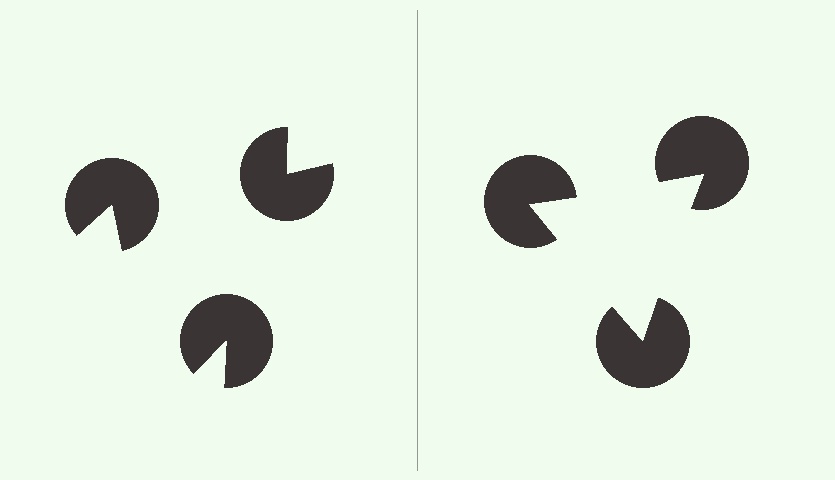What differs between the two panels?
The pac-man discs are positioned identically on both sides; only the wedge orientations differ. On the right they align to a triangle; on the left they are misaligned.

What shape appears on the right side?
An illusory triangle.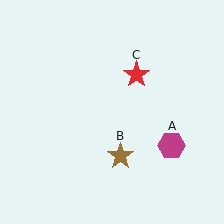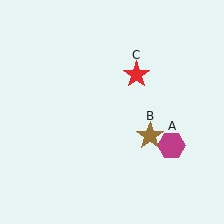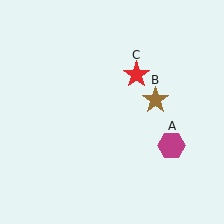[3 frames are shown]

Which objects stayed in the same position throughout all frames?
Magenta hexagon (object A) and red star (object C) remained stationary.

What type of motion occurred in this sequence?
The brown star (object B) rotated counterclockwise around the center of the scene.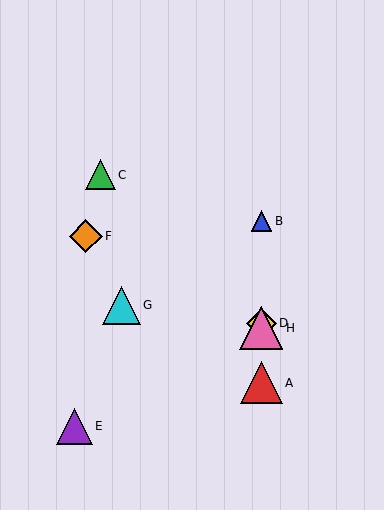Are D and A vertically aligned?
Yes, both are at x≈261.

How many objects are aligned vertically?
4 objects (A, B, D, H) are aligned vertically.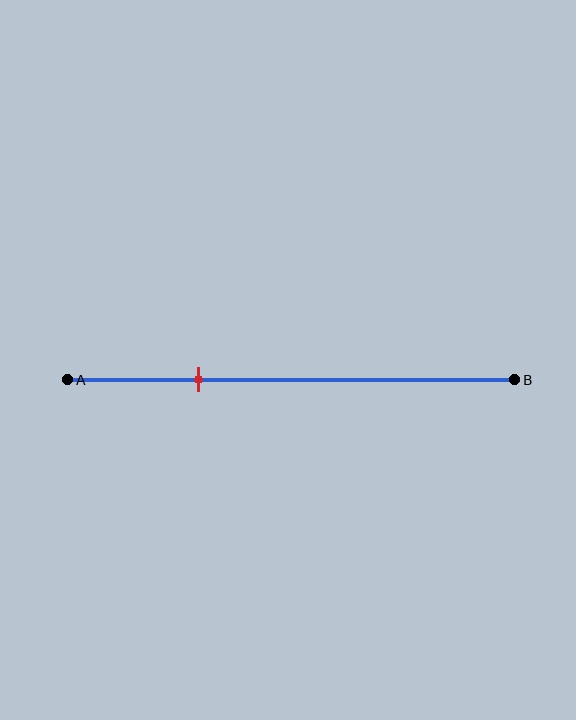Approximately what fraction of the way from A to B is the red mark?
The red mark is approximately 30% of the way from A to B.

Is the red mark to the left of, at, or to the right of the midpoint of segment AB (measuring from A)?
The red mark is to the left of the midpoint of segment AB.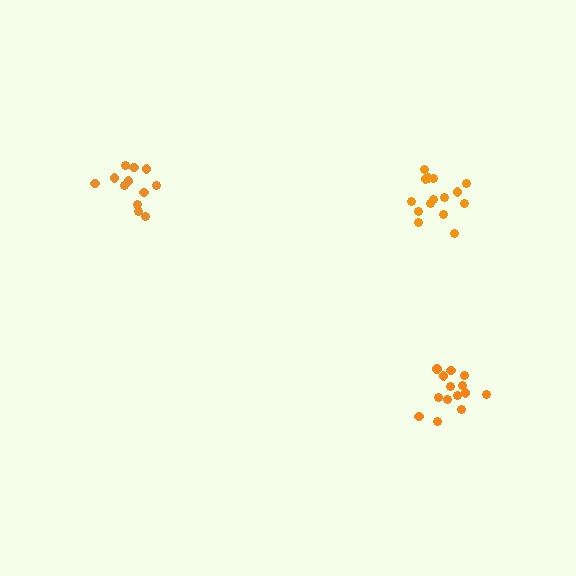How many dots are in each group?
Group 1: 15 dots, Group 2: 12 dots, Group 3: 14 dots (41 total).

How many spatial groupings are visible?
There are 3 spatial groupings.